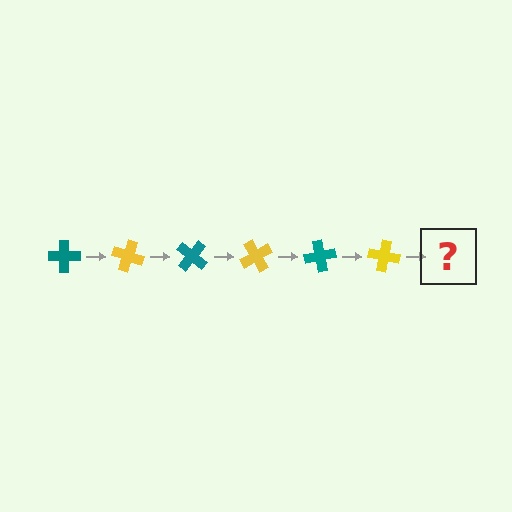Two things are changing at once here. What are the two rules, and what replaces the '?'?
The two rules are that it rotates 20 degrees each step and the color cycles through teal and yellow. The '?' should be a teal cross, rotated 120 degrees from the start.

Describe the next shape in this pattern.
It should be a teal cross, rotated 120 degrees from the start.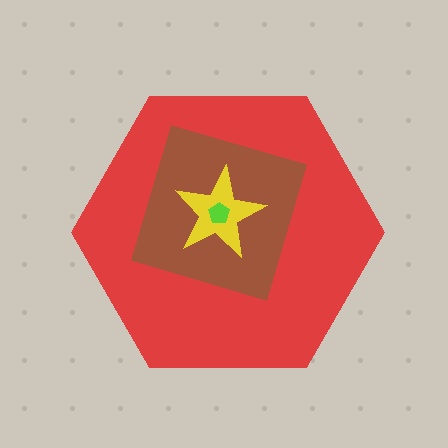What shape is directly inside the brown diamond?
The yellow star.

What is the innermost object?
The lime pentagon.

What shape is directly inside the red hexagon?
The brown diamond.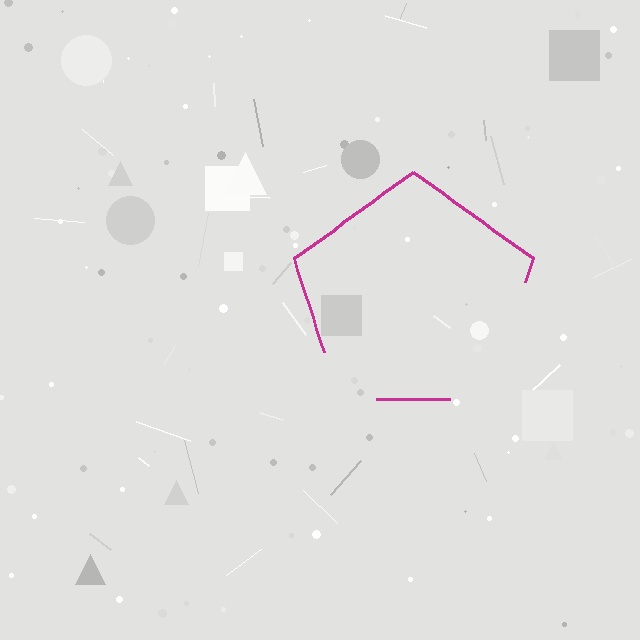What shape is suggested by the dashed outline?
The dashed outline suggests a pentagon.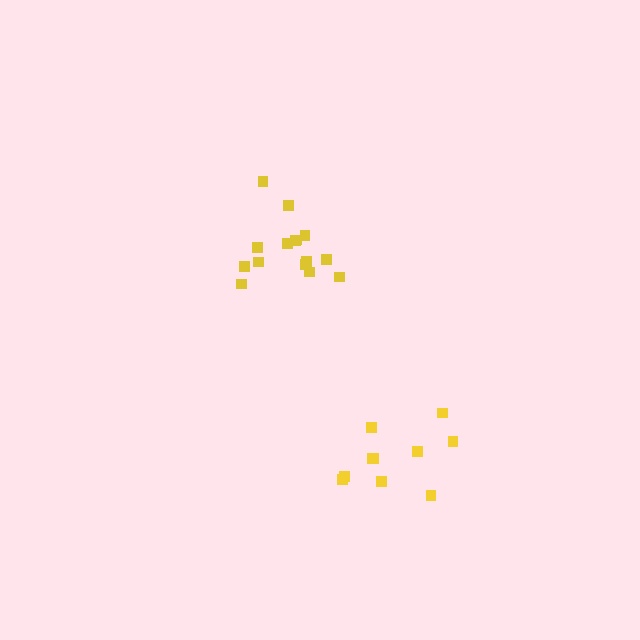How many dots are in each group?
Group 1: 10 dots, Group 2: 15 dots (25 total).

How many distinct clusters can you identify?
There are 2 distinct clusters.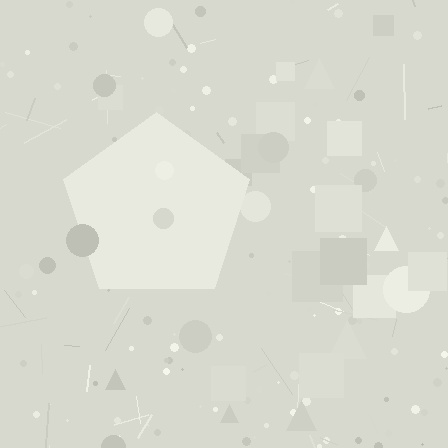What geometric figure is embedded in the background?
A pentagon is embedded in the background.